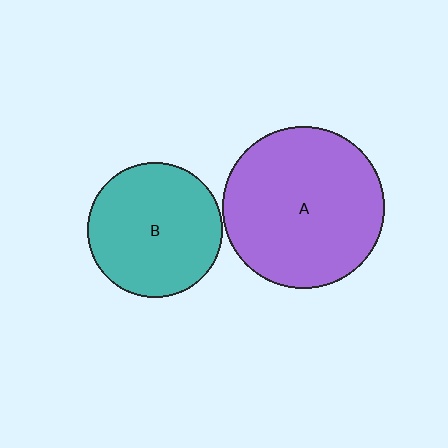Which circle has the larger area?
Circle A (purple).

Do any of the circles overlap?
No, none of the circles overlap.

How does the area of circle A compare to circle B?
Approximately 1.4 times.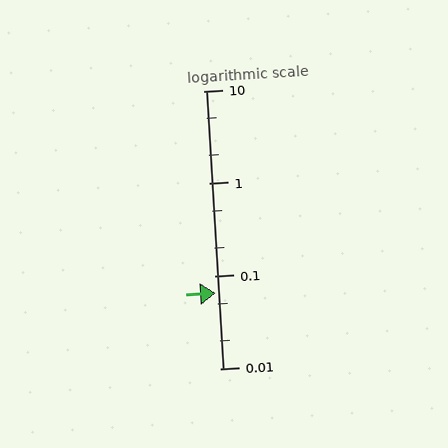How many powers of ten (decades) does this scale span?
The scale spans 3 decades, from 0.01 to 10.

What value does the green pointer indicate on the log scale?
The pointer indicates approximately 0.066.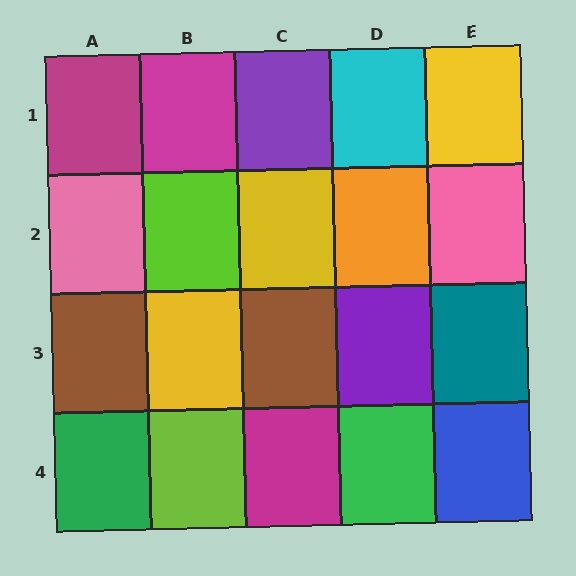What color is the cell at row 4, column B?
Lime.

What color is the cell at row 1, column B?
Magenta.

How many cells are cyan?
1 cell is cyan.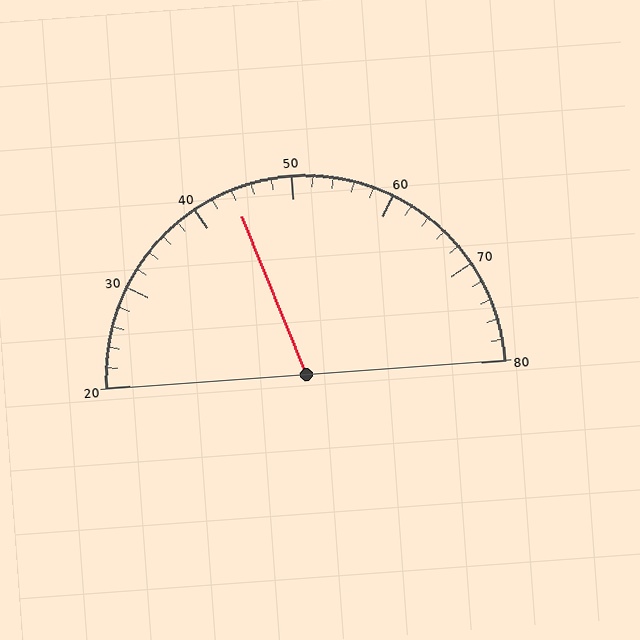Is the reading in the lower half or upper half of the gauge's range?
The reading is in the lower half of the range (20 to 80).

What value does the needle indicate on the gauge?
The needle indicates approximately 44.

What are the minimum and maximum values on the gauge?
The gauge ranges from 20 to 80.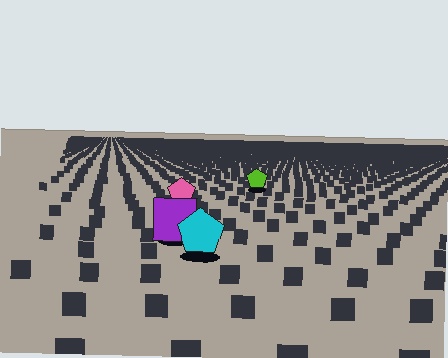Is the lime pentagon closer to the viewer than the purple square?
No. The purple square is closer — you can tell from the texture gradient: the ground texture is coarser near it.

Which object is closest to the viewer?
The cyan pentagon is closest. The texture marks near it are larger and more spread out.